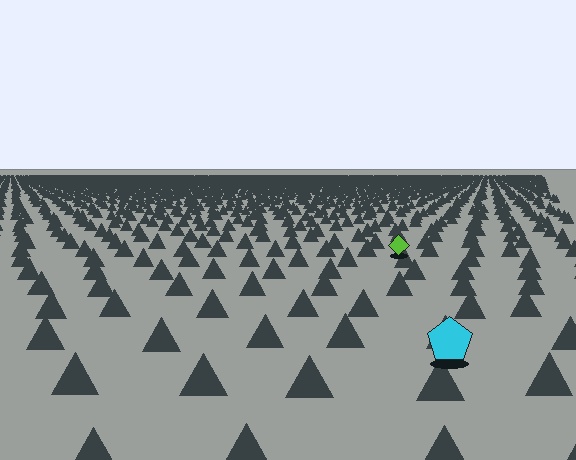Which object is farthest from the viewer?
The lime diamond is farthest from the viewer. It appears smaller and the ground texture around it is denser.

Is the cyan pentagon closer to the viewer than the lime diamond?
Yes. The cyan pentagon is closer — you can tell from the texture gradient: the ground texture is coarser near it.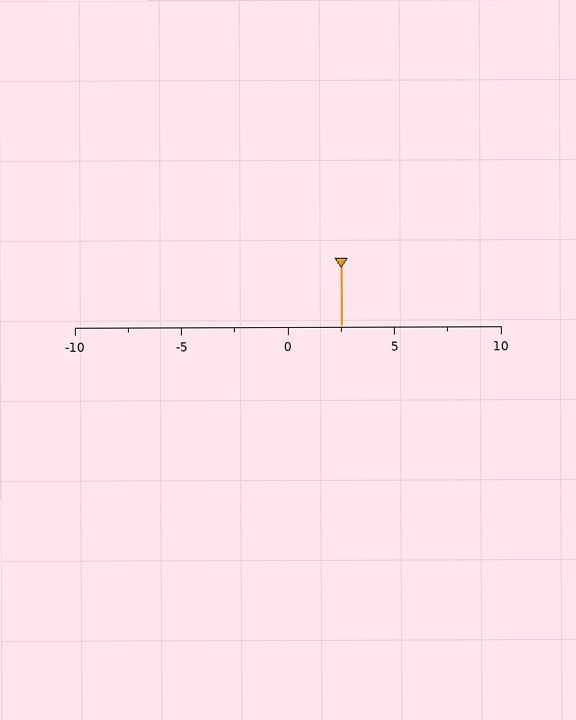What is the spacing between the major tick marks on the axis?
The major ticks are spaced 5 apart.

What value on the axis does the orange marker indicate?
The marker indicates approximately 2.5.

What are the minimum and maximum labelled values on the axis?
The axis runs from -10 to 10.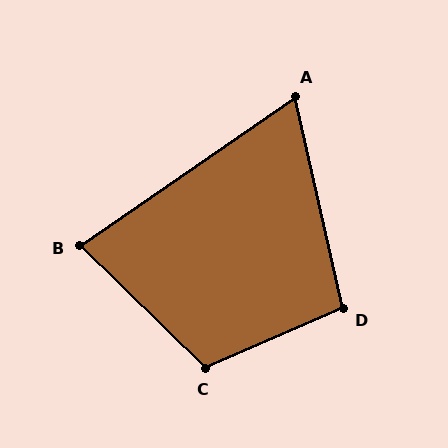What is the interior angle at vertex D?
Approximately 101 degrees (obtuse).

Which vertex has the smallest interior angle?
A, at approximately 68 degrees.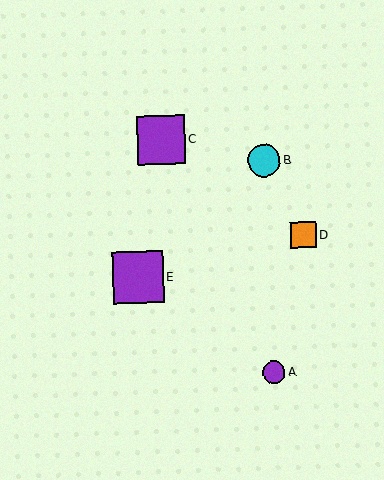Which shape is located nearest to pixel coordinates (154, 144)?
The purple square (labeled C) at (161, 140) is nearest to that location.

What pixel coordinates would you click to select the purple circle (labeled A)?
Click at (274, 372) to select the purple circle A.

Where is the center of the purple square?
The center of the purple square is at (138, 277).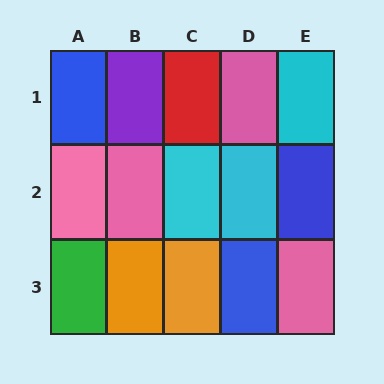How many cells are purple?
1 cell is purple.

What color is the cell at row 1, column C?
Red.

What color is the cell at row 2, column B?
Pink.